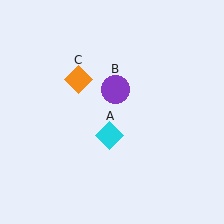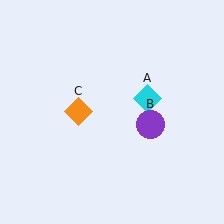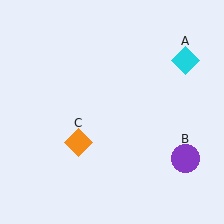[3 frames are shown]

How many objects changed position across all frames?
3 objects changed position: cyan diamond (object A), purple circle (object B), orange diamond (object C).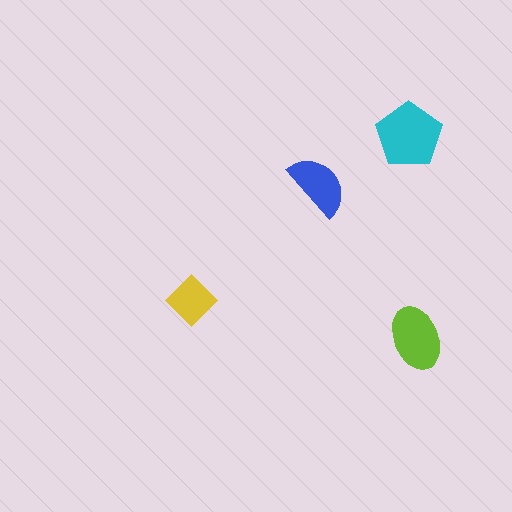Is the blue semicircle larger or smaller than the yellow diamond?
Larger.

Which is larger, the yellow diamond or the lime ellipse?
The lime ellipse.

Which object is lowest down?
The lime ellipse is bottommost.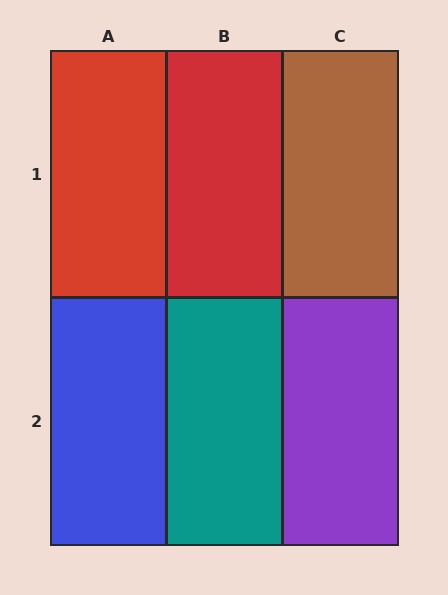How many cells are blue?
1 cell is blue.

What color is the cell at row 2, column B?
Teal.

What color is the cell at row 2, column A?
Blue.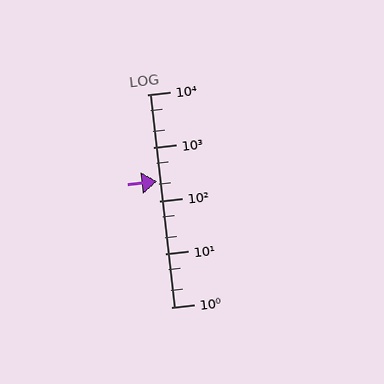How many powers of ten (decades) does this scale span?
The scale spans 4 decades, from 1 to 10000.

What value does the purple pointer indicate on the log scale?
The pointer indicates approximately 230.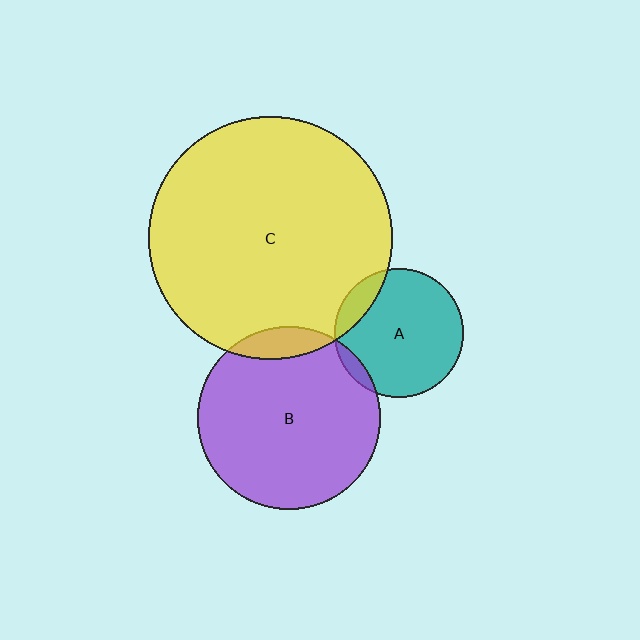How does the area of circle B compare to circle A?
Approximately 2.0 times.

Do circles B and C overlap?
Yes.